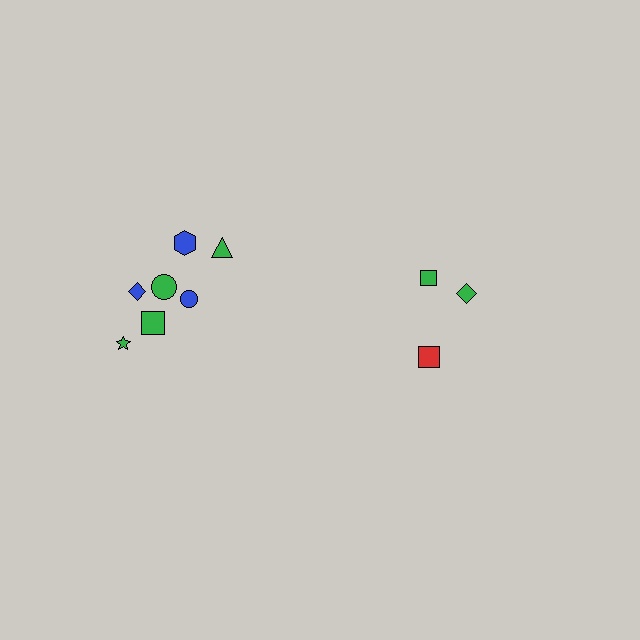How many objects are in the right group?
There are 3 objects.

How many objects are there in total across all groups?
There are 10 objects.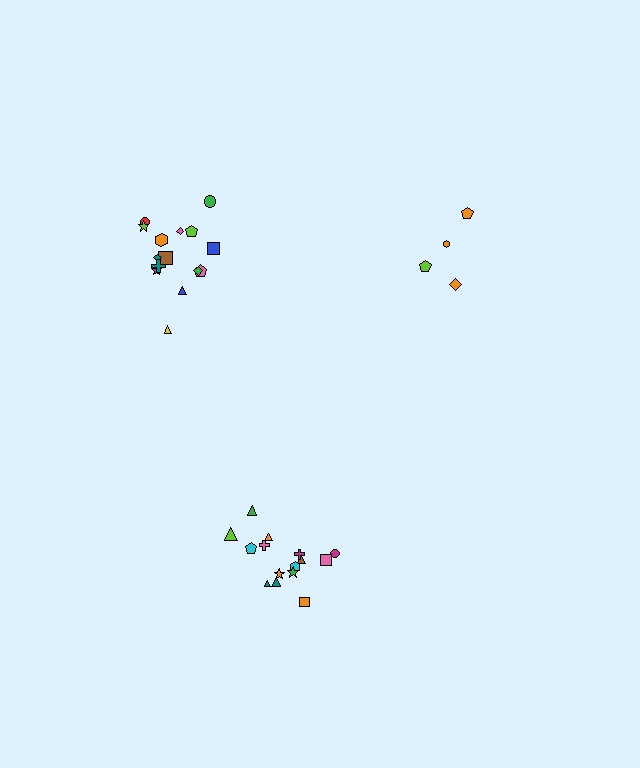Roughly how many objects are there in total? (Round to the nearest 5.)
Roughly 35 objects in total.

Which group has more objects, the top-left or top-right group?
The top-left group.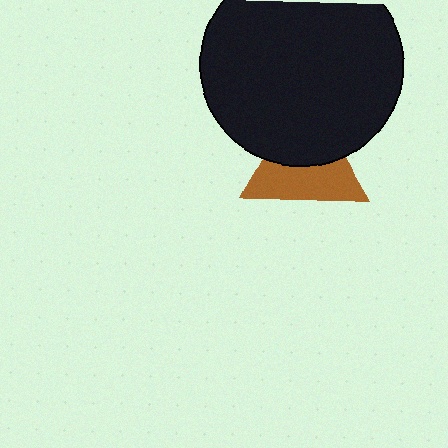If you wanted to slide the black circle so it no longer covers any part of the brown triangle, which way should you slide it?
Slide it up — that is the most direct way to separate the two shapes.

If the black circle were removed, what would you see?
You would see the complete brown triangle.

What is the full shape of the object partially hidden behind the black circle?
The partially hidden object is a brown triangle.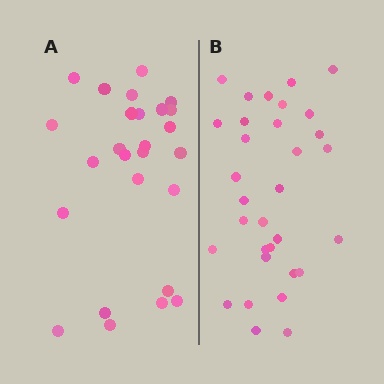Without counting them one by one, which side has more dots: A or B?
Region B (the right region) has more dots.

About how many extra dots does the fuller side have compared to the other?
Region B has about 6 more dots than region A.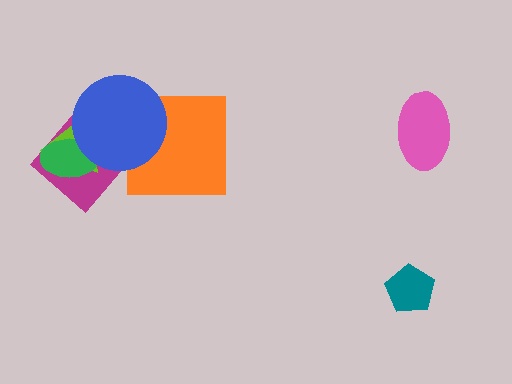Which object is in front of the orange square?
The blue circle is in front of the orange square.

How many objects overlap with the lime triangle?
3 objects overlap with the lime triangle.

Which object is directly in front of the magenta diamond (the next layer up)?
The lime triangle is directly in front of the magenta diamond.